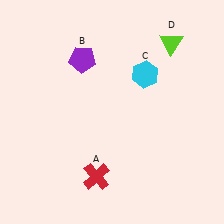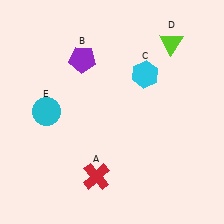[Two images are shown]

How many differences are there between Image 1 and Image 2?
There is 1 difference between the two images.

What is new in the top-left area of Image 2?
A cyan circle (E) was added in the top-left area of Image 2.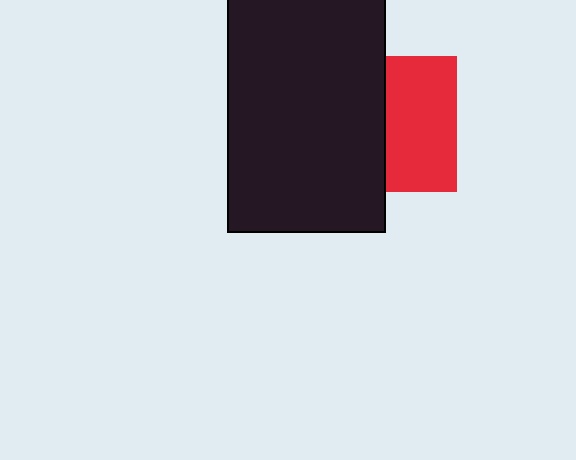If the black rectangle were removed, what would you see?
You would see the complete red square.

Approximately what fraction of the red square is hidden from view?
Roughly 47% of the red square is hidden behind the black rectangle.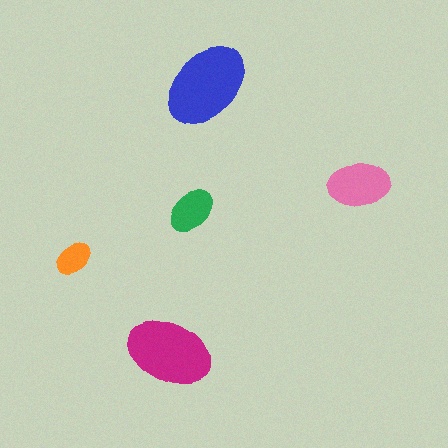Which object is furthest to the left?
The orange ellipse is leftmost.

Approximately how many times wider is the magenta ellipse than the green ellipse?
About 2 times wider.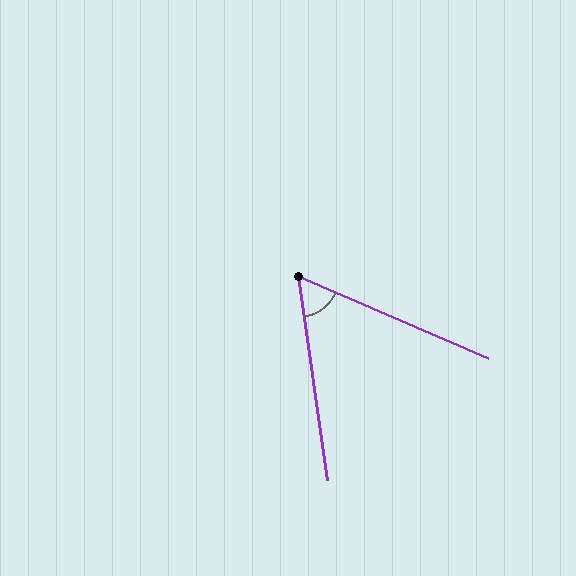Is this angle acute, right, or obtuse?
It is acute.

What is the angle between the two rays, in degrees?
Approximately 58 degrees.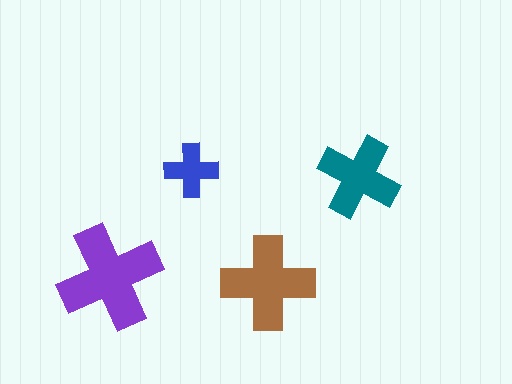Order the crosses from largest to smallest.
the purple one, the brown one, the teal one, the blue one.